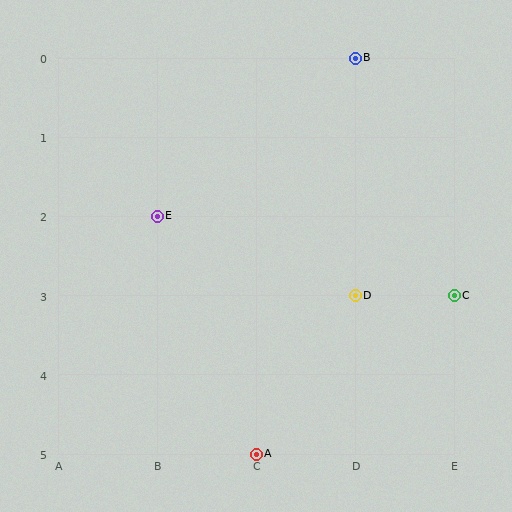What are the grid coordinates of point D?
Point D is at grid coordinates (D, 3).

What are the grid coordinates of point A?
Point A is at grid coordinates (C, 5).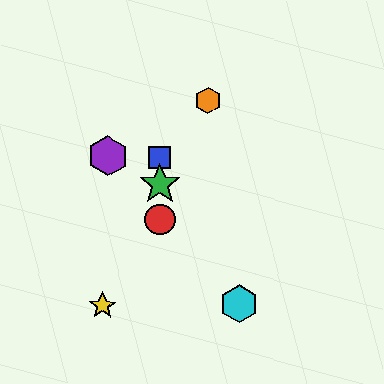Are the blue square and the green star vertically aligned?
Yes, both are at x≈160.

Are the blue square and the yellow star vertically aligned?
No, the blue square is at x≈160 and the yellow star is at x≈103.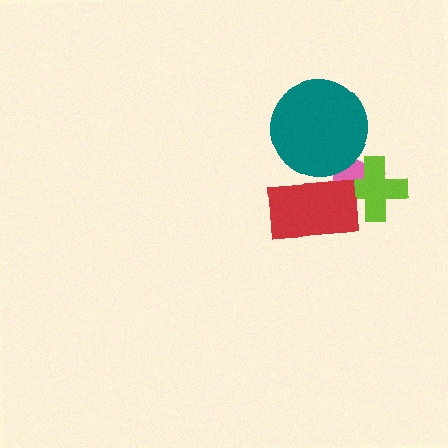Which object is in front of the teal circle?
The red rectangle is in front of the teal circle.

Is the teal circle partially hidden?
Yes, it is partially covered by another shape.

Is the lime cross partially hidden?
Yes, it is partially covered by another shape.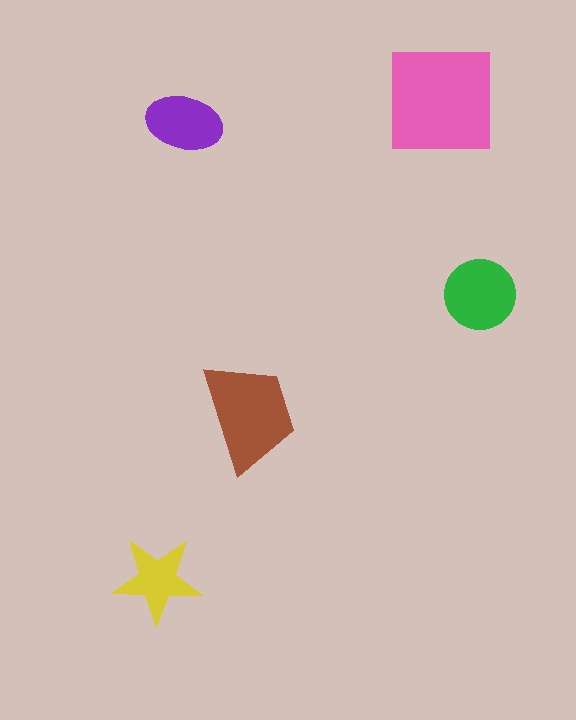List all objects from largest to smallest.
The pink square, the brown trapezoid, the green circle, the purple ellipse, the yellow star.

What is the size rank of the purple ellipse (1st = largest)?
4th.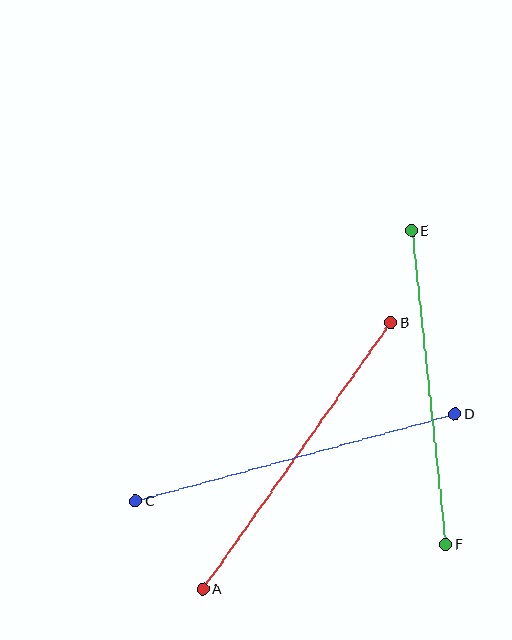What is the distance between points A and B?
The distance is approximately 326 pixels.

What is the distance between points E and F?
The distance is approximately 316 pixels.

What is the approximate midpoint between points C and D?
The midpoint is at approximately (295, 458) pixels.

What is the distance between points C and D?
The distance is approximately 331 pixels.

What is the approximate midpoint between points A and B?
The midpoint is at approximately (297, 456) pixels.